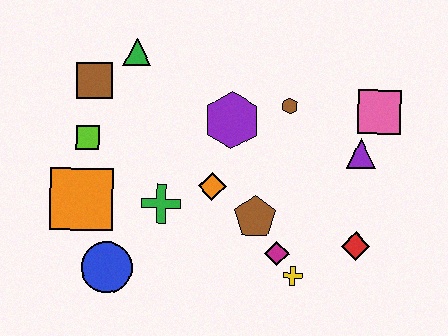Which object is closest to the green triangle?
The brown square is closest to the green triangle.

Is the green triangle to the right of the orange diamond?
No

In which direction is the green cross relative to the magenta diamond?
The green cross is to the left of the magenta diamond.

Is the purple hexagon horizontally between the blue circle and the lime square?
No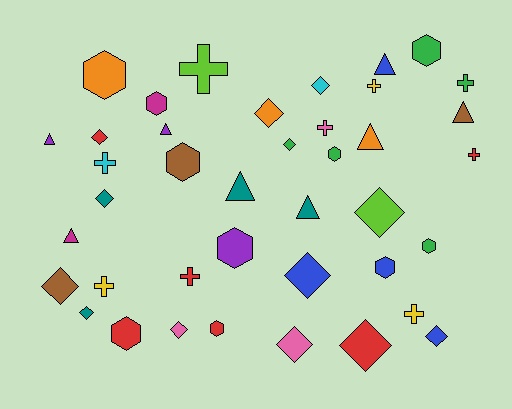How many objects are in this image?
There are 40 objects.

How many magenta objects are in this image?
There are 2 magenta objects.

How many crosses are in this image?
There are 9 crosses.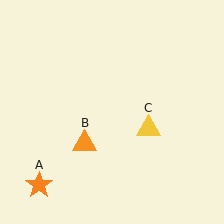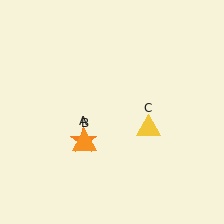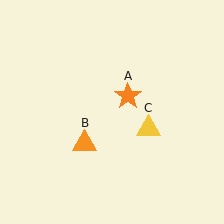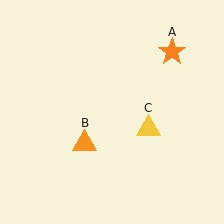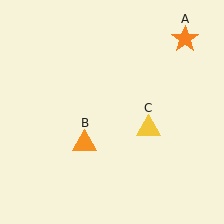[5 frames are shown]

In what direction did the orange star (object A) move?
The orange star (object A) moved up and to the right.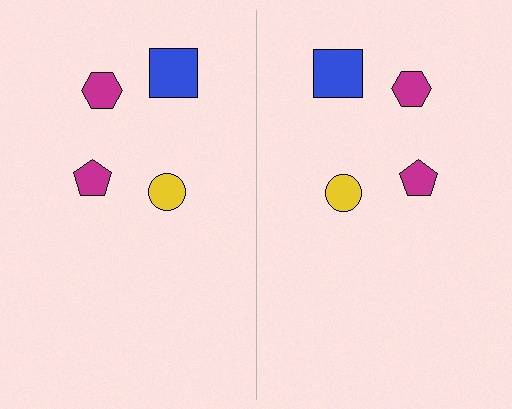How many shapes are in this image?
There are 8 shapes in this image.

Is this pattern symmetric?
Yes, this pattern has bilateral (reflection) symmetry.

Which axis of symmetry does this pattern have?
The pattern has a vertical axis of symmetry running through the center of the image.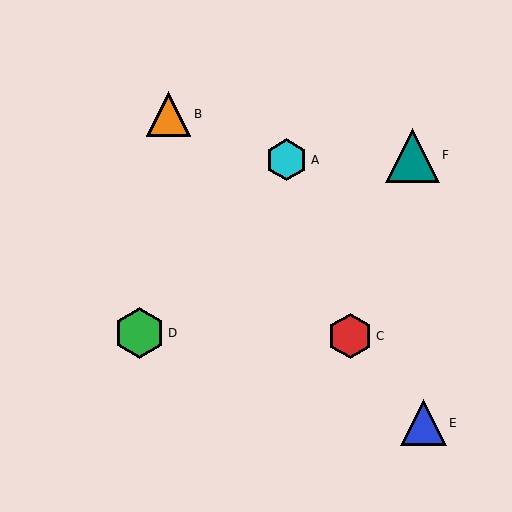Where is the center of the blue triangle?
The center of the blue triangle is at (424, 423).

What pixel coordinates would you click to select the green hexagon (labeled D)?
Click at (140, 333) to select the green hexagon D.